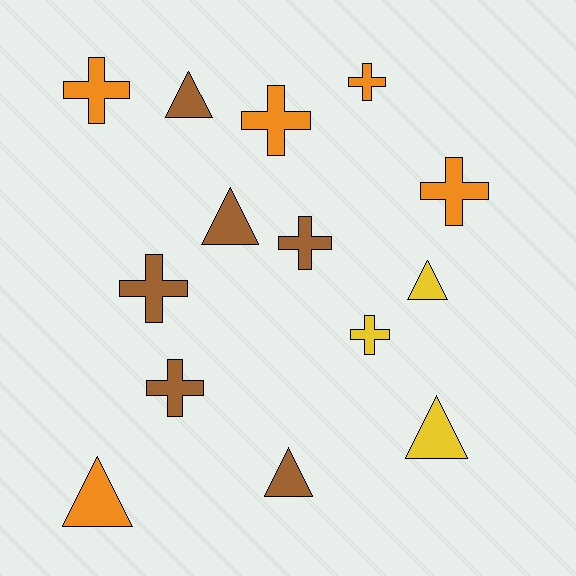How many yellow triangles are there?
There are 2 yellow triangles.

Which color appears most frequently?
Brown, with 6 objects.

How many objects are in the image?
There are 14 objects.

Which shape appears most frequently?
Cross, with 8 objects.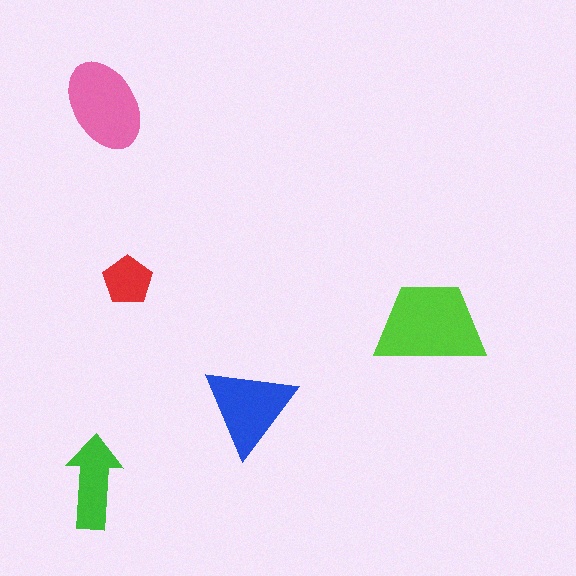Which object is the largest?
The lime trapezoid.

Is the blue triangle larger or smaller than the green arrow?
Larger.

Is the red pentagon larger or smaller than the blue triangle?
Smaller.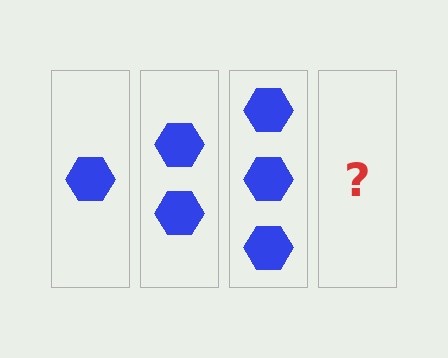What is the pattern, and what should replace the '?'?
The pattern is that each step adds one more hexagon. The '?' should be 4 hexagons.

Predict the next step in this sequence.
The next step is 4 hexagons.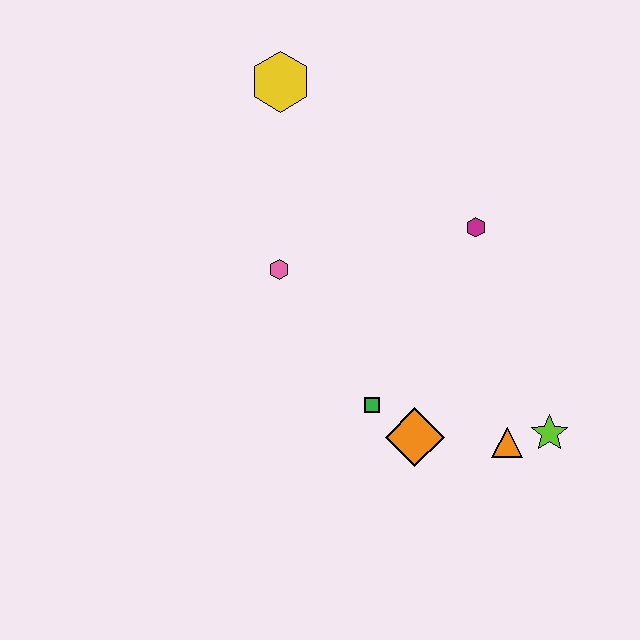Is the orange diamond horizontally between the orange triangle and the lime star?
No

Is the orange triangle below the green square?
Yes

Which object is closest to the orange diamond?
The green square is closest to the orange diamond.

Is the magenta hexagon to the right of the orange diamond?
Yes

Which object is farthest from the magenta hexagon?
The yellow hexagon is farthest from the magenta hexagon.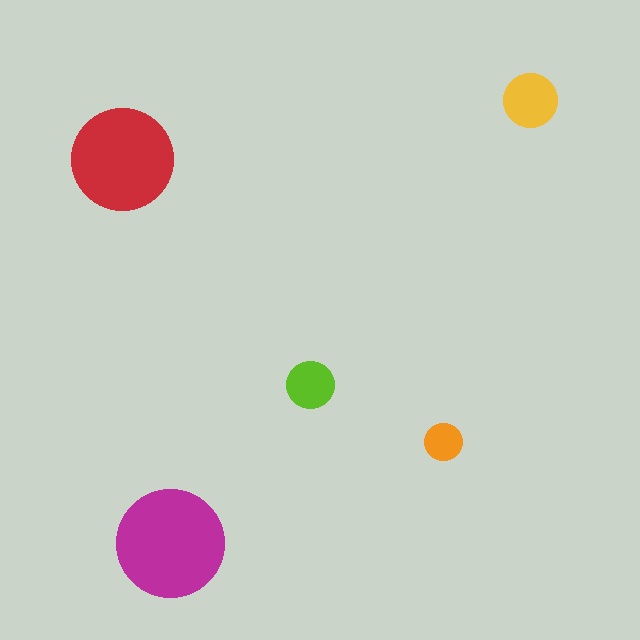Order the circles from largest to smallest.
the magenta one, the red one, the yellow one, the lime one, the orange one.